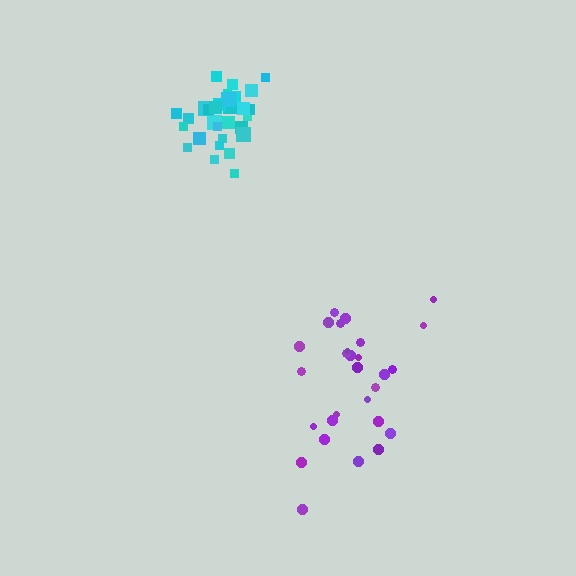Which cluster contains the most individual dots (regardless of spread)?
Cyan (32).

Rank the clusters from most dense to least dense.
cyan, purple.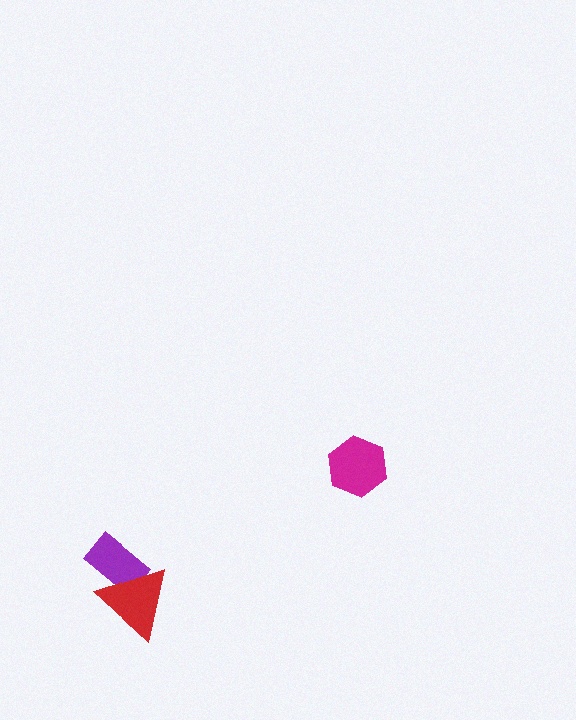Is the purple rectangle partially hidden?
Yes, it is partially covered by another shape.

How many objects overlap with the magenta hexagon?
0 objects overlap with the magenta hexagon.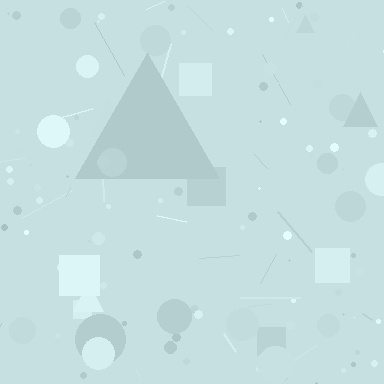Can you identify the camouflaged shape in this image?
The camouflaged shape is a triangle.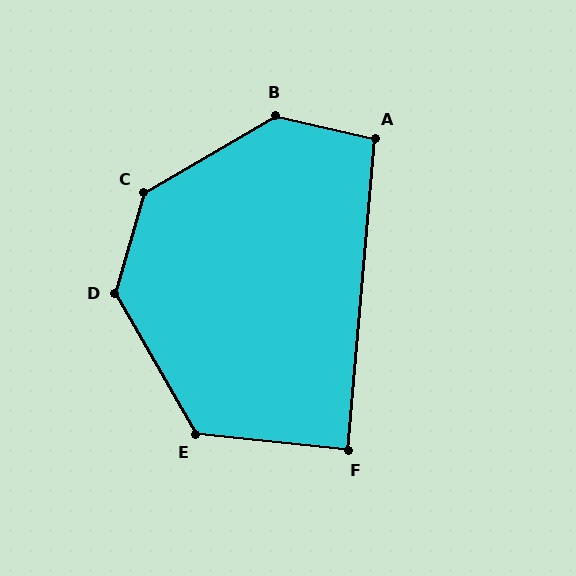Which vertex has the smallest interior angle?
F, at approximately 89 degrees.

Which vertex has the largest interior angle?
B, at approximately 137 degrees.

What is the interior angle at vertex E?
Approximately 126 degrees (obtuse).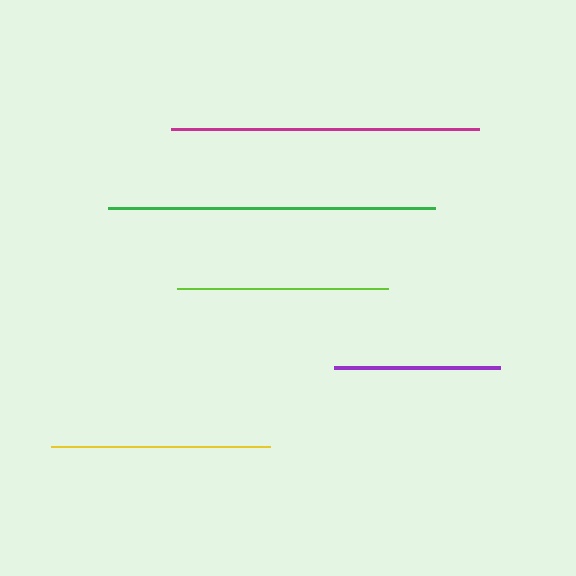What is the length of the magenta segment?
The magenta segment is approximately 307 pixels long.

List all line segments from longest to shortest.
From longest to shortest: green, magenta, yellow, lime, purple.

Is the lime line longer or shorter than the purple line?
The lime line is longer than the purple line.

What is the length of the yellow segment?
The yellow segment is approximately 219 pixels long.